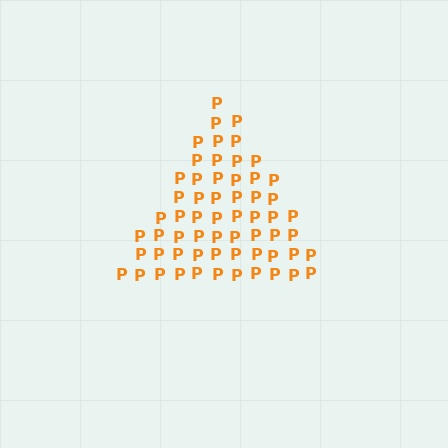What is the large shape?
The large shape is a triangle.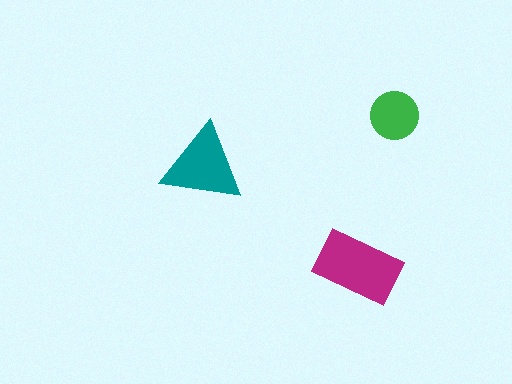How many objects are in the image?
There are 3 objects in the image.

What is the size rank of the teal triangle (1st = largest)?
2nd.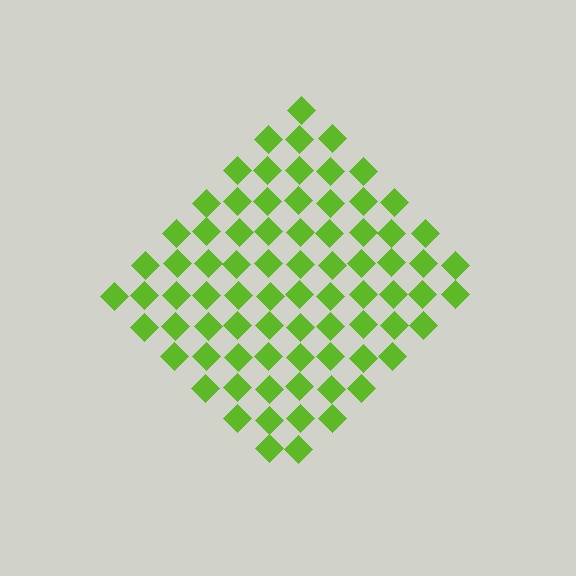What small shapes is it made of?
It is made of small diamonds.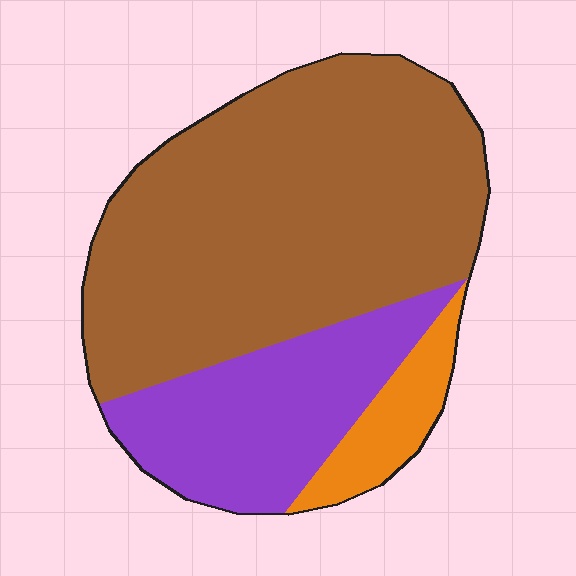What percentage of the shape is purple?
Purple covers 26% of the shape.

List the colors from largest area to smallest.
From largest to smallest: brown, purple, orange.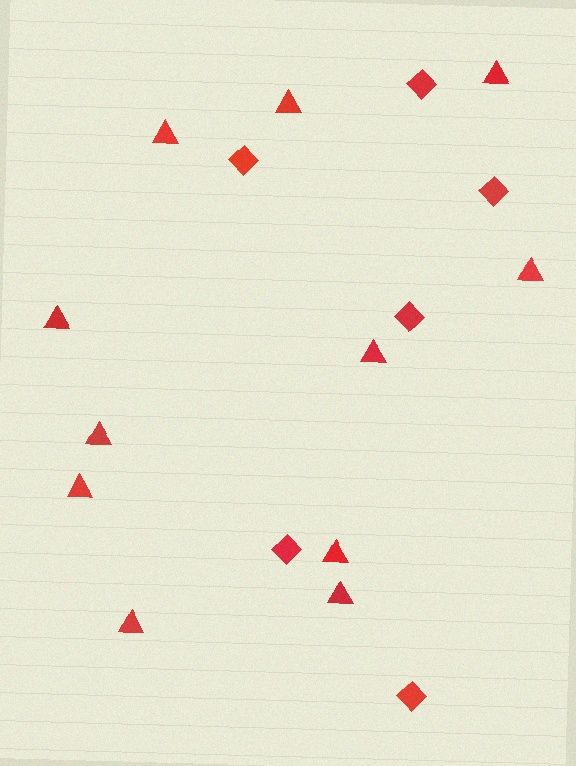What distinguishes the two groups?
There are 2 groups: one group of triangles (11) and one group of diamonds (6).